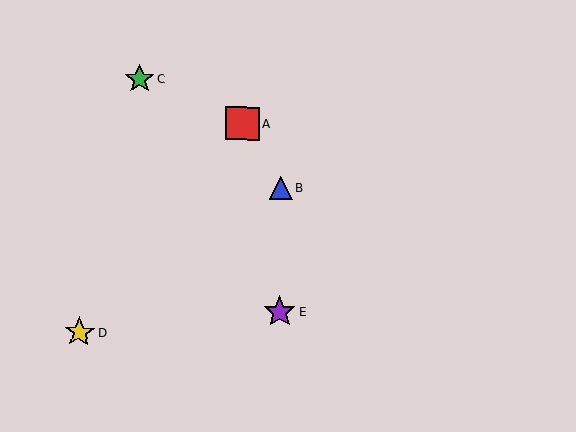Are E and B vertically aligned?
Yes, both are at x≈279.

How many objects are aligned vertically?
2 objects (B, E) are aligned vertically.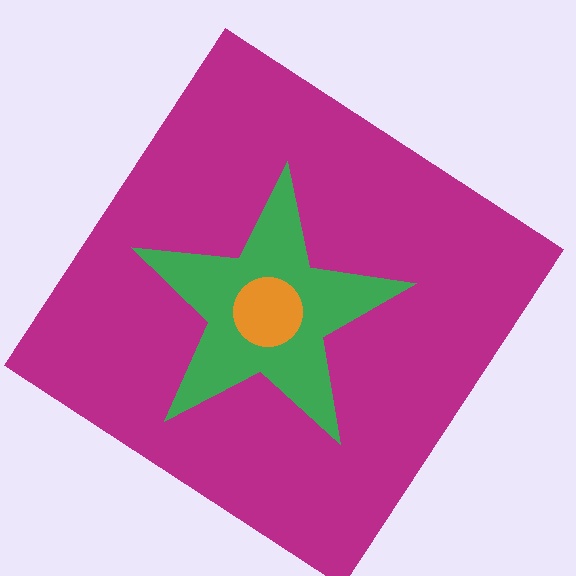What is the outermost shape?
The magenta diamond.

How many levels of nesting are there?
3.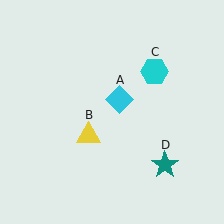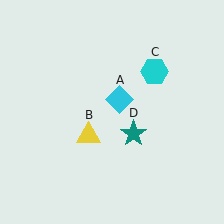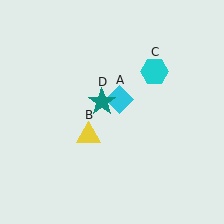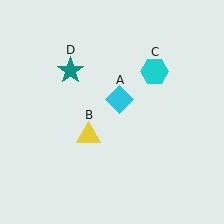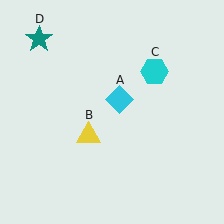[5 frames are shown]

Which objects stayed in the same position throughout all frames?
Cyan diamond (object A) and yellow triangle (object B) and cyan hexagon (object C) remained stationary.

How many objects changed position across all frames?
1 object changed position: teal star (object D).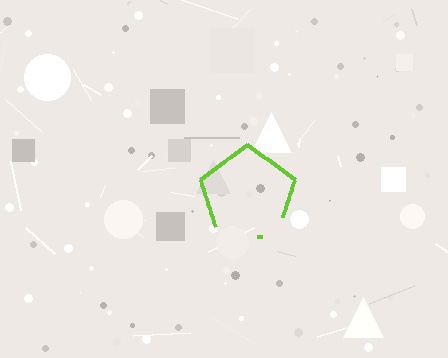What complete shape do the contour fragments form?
The contour fragments form a pentagon.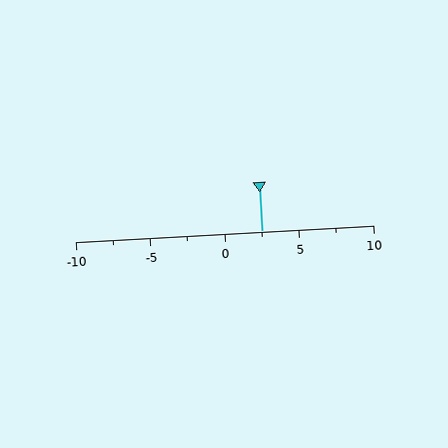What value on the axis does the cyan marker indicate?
The marker indicates approximately 2.5.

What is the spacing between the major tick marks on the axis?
The major ticks are spaced 5 apart.